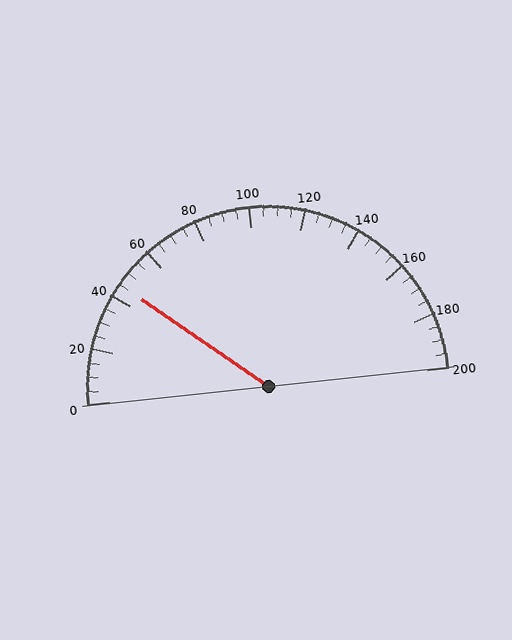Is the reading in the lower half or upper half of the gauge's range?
The reading is in the lower half of the range (0 to 200).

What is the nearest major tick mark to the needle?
The nearest major tick mark is 40.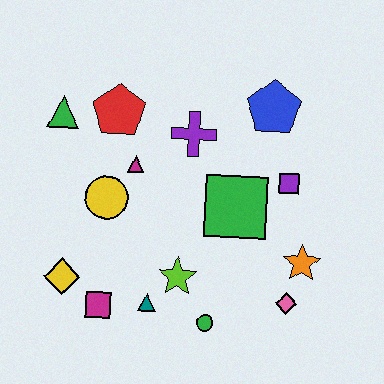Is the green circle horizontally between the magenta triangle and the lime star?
No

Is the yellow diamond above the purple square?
No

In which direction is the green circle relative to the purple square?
The green circle is below the purple square.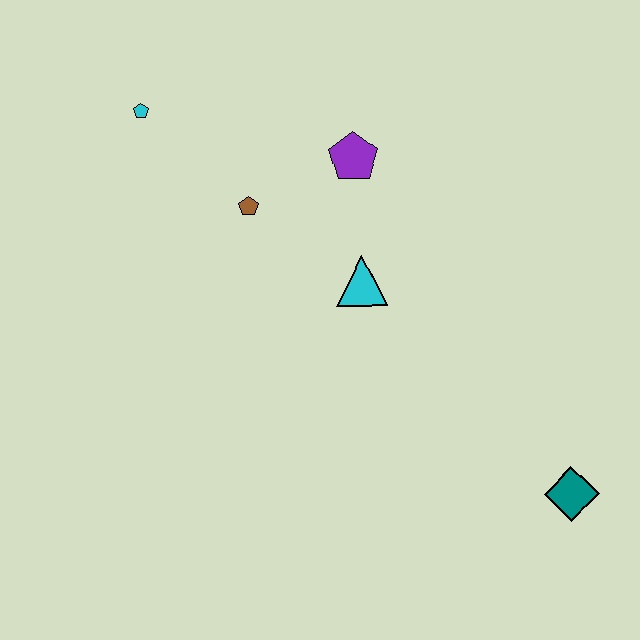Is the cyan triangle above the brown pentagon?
No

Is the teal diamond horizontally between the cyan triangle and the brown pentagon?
No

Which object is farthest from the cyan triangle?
The teal diamond is farthest from the cyan triangle.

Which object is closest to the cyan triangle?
The purple pentagon is closest to the cyan triangle.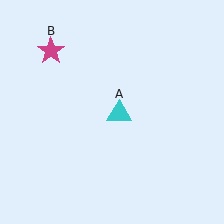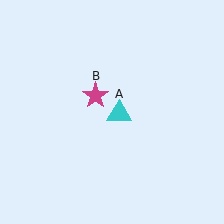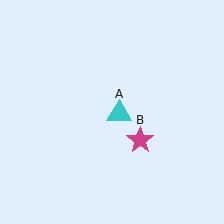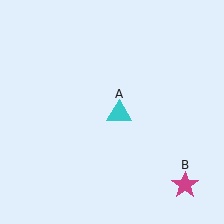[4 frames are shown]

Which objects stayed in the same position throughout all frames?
Cyan triangle (object A) remained stationary.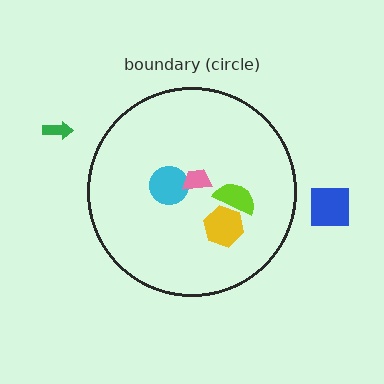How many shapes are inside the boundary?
4 inside, 2 outside.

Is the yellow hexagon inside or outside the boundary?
Inside.